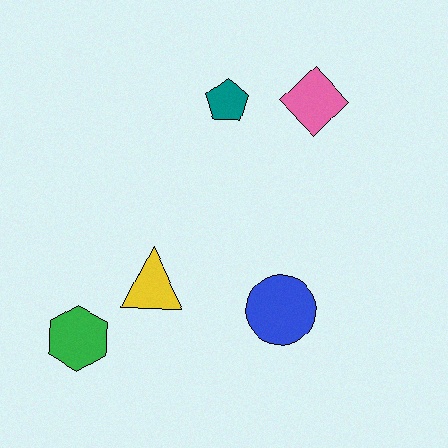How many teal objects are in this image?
There is 1 teal object.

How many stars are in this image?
There are no stars.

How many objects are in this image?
There are 5 objects.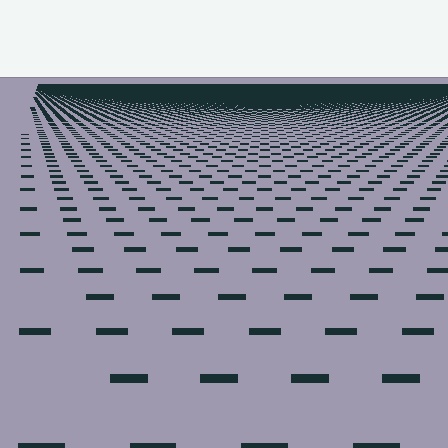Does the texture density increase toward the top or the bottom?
Density increases toward the top.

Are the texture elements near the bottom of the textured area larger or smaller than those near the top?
Larger. Near the bottom, elements are closer to the viewer and appear at a bigger on-screen size.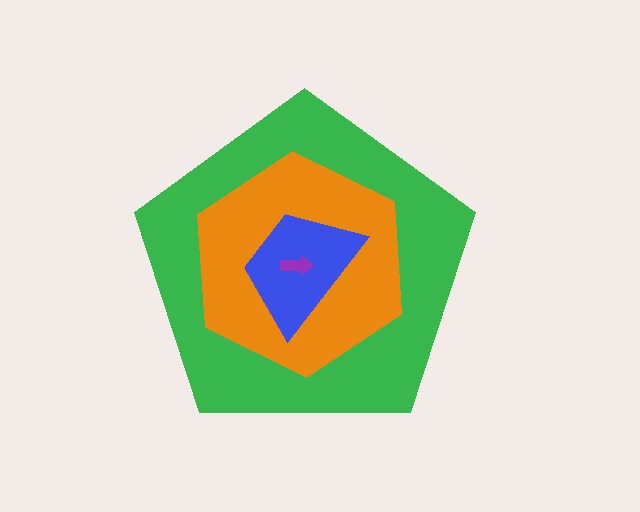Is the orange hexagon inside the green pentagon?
Yes.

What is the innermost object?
The purple arrow.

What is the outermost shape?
The green pentagon.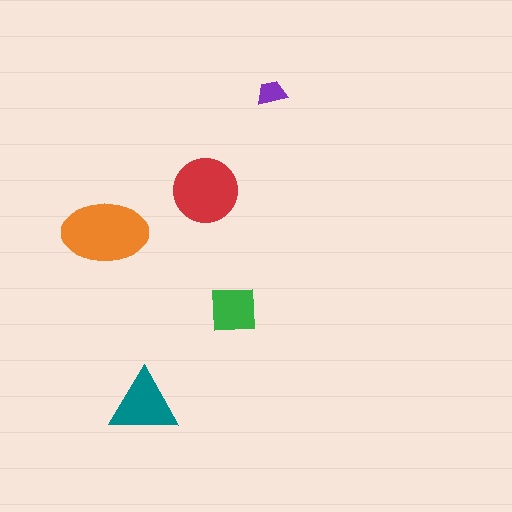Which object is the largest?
The orange ellipse.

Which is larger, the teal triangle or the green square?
The teal triangle.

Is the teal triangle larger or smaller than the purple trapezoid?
Larger.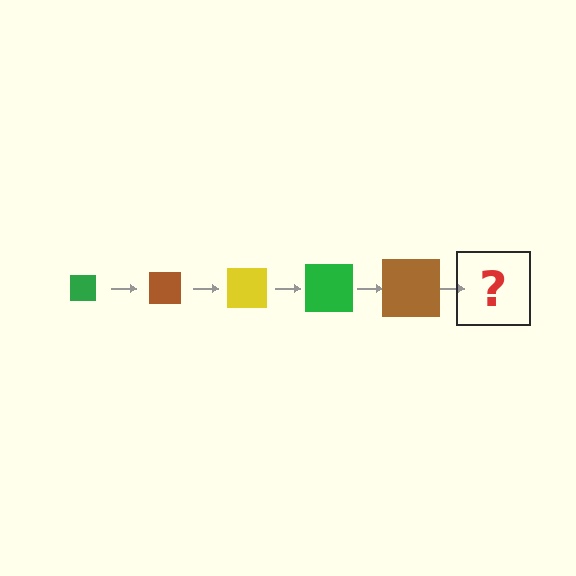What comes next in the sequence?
The next element should be a yellow square, larger than the previous one.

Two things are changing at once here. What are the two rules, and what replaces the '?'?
The two rules are that the square grows larger each step and the color cycles through green, brown, and yellow. The '?' should be a yellow square, larger than the previous one.